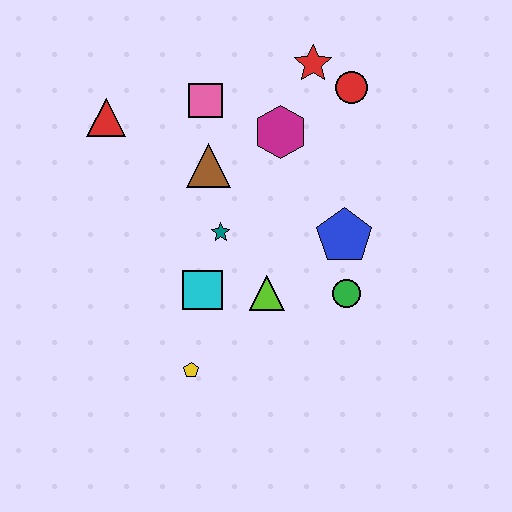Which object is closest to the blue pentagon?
The green circle is closest to the blue pentagon.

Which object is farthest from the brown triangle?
The yellow pentagon is farthest from the brown triangle.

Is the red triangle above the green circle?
Yes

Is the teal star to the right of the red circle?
No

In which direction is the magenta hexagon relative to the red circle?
The magenta hexagon is to the left of the red circle.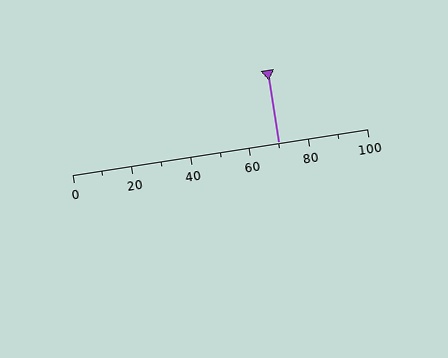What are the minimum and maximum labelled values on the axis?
The axis runs from 0 to 100.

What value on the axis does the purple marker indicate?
The marker indicates approximately 70.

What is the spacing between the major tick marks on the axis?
The major ticks are spaced 20 apart.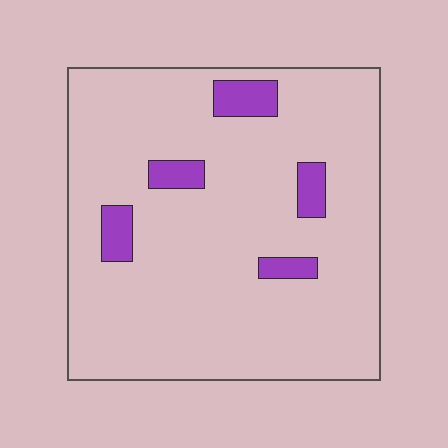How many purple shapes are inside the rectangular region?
5.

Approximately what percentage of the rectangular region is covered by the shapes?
Approximately 10%.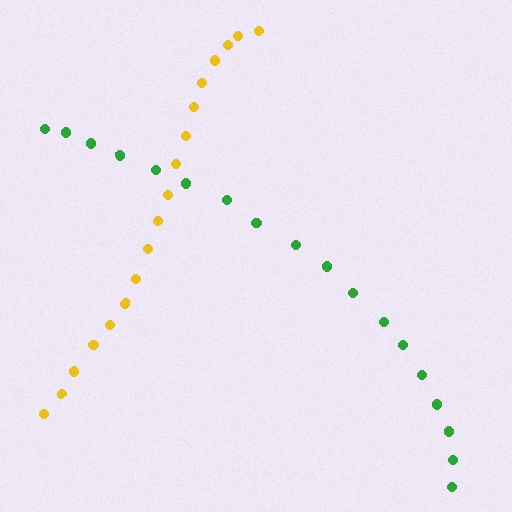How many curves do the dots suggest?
There are 2 distinct paths.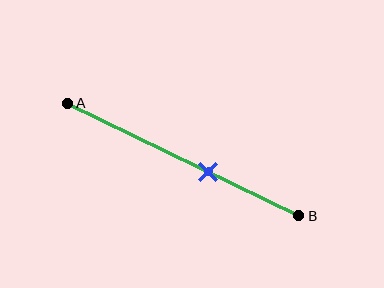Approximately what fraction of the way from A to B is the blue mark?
The blue mark is approximately 60% of the way from A to B.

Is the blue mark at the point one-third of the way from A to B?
No, the mark is at about 60% from A, not at the 33% one-third point.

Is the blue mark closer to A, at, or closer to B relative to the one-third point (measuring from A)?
The blue mark is closer to point B than the one-third point of segment AB.